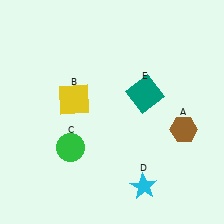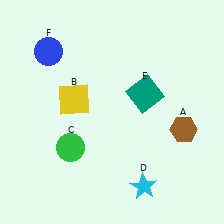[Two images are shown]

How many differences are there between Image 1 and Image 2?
There is 1 difference between the two images.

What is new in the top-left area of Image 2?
A blue circle (F) was added in the top-left area of Image 2.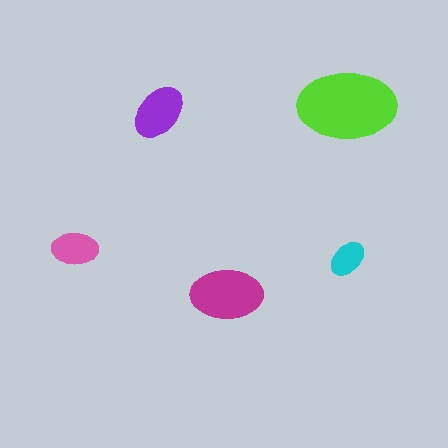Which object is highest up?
The lime ellipse is topmost.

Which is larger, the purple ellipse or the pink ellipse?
The purple one.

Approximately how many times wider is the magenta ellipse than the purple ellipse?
About 1.5 times wider.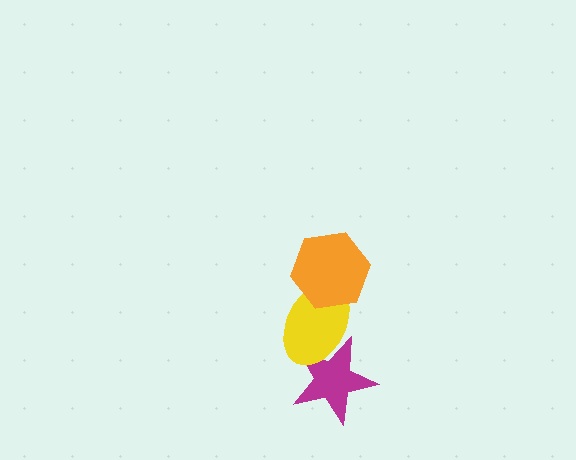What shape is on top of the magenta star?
The yellow ellipse is on top of the magenta star.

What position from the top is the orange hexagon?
The orange hexagon is 1st from the top.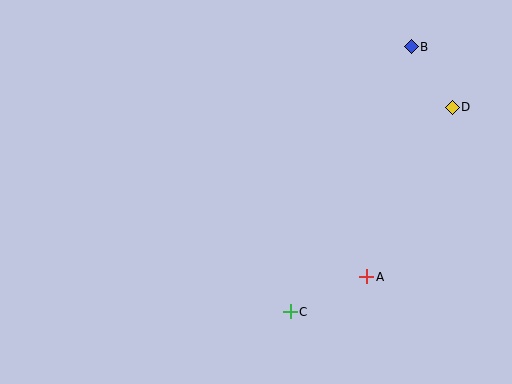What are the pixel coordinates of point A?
Point A is at (367, 277).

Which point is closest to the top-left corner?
Point B is closest to the top-left corner.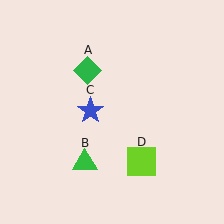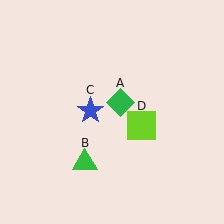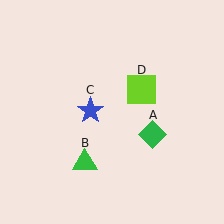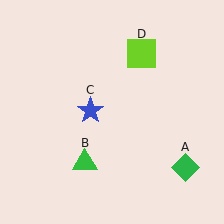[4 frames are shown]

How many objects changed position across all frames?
2 objects changed position: green diamond (object A), lime square (object D).